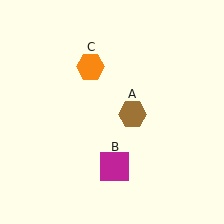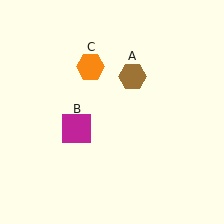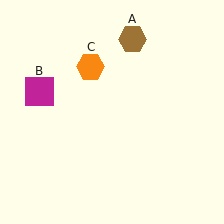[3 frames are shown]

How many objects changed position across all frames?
2 objects changed position: brown hexagon (object A), magenta square (object B).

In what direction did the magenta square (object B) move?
The magenta square (object B) moved up and to the left.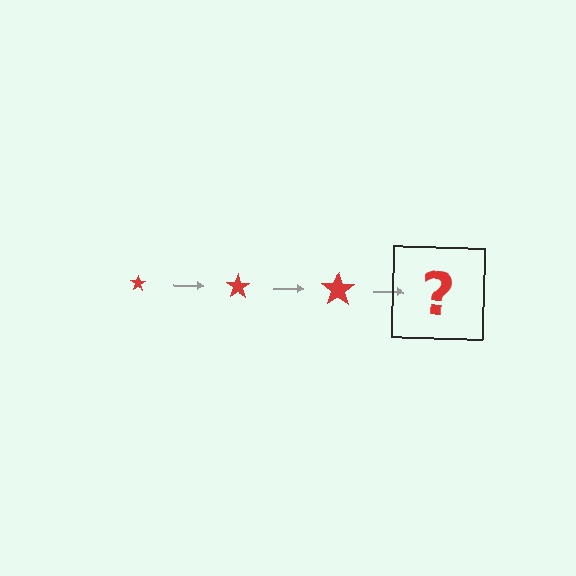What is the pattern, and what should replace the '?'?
The pattern is that the star gets progressively larger each step. The '?' should be a red star, larger than the previous one.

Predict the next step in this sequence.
The next step is a red star, larger than the previous one.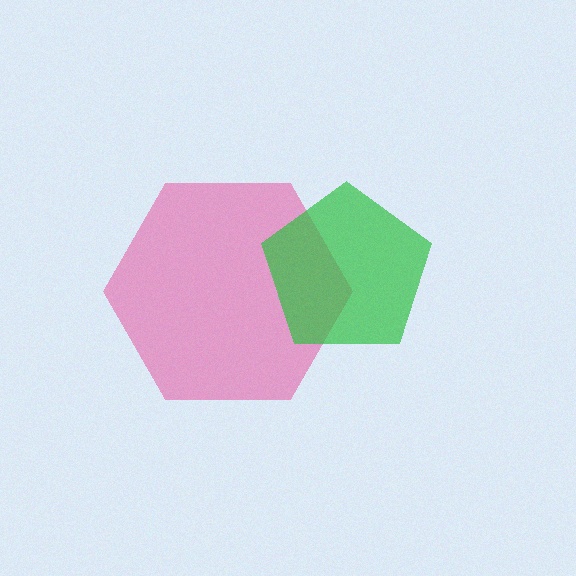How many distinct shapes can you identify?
There are 2 distinct shapes: a pink hexagon, a green pentagon.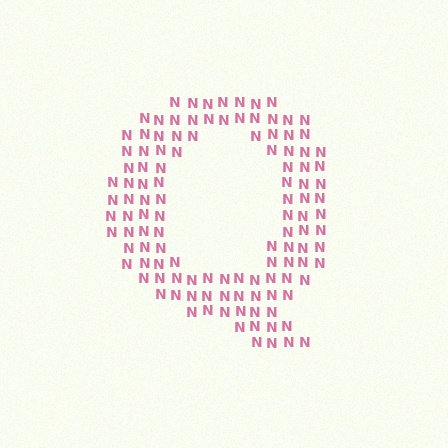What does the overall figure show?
The overall figure shows the letter Q.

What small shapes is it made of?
It is made of small letter N's.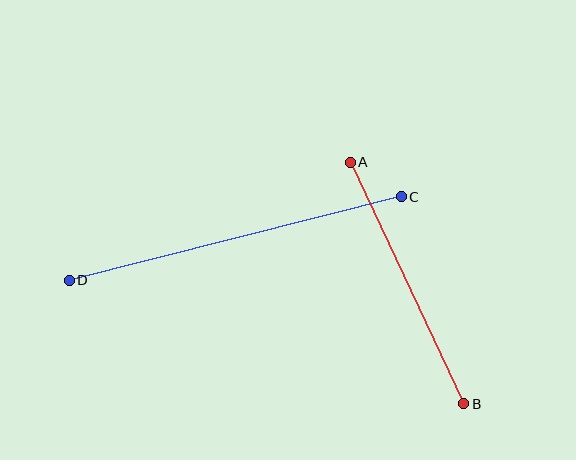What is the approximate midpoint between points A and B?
The midpoint is at approximately (407, 283) pixels.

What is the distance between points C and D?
The distance is approximately 342 pixels.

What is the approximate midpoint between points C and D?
The midpoint is at approximately (235, 238) pixels.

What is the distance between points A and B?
The distance is approximately 267 pixels.